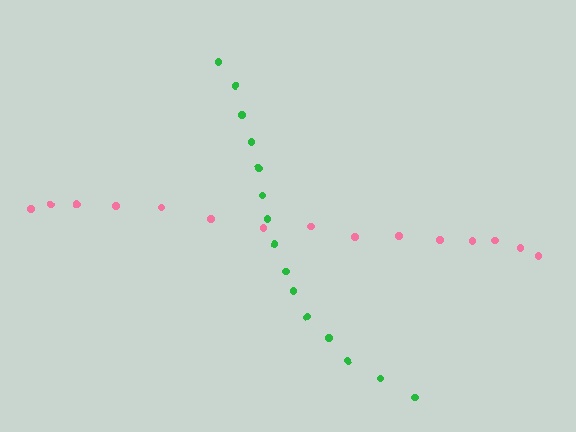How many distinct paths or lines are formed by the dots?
There are 2 distinct paths.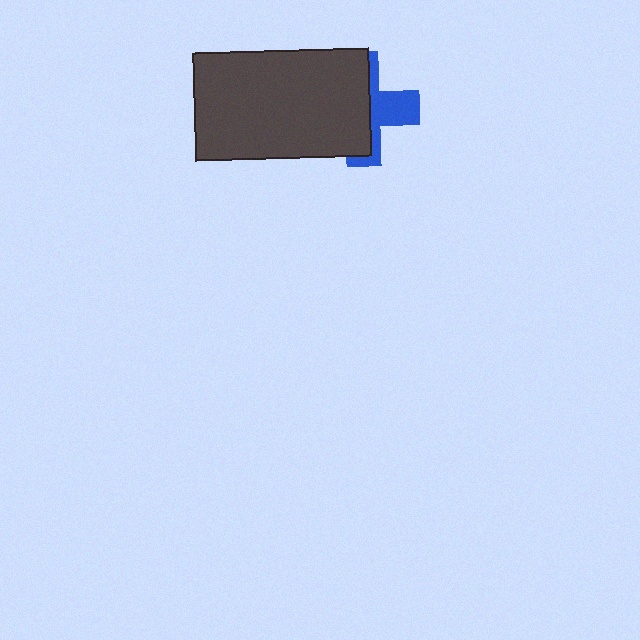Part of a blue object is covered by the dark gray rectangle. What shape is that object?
It is a cross.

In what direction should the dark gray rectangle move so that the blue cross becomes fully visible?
The dark gray rectangle should move left. That is the shortest direction to clear the overlap and leave the blue cross fully visible.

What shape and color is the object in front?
The object in front is a dark gray rectangle.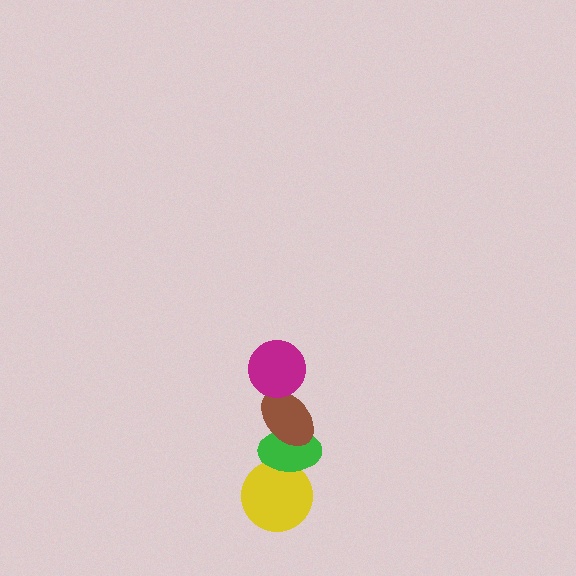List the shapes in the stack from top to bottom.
From top to bottom: the magenta circle, the brown ellipse, the green ellipse, the yellow circle.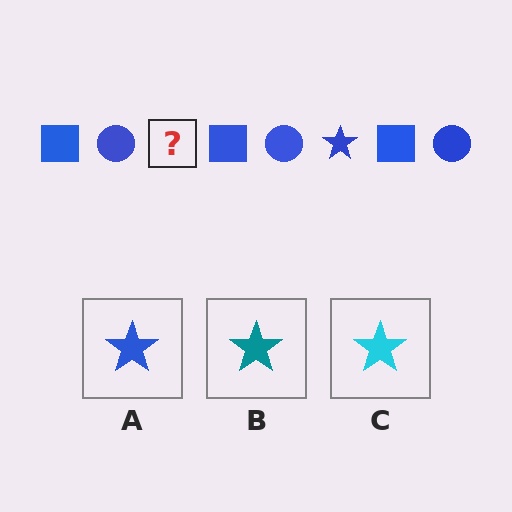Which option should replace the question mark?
Option A.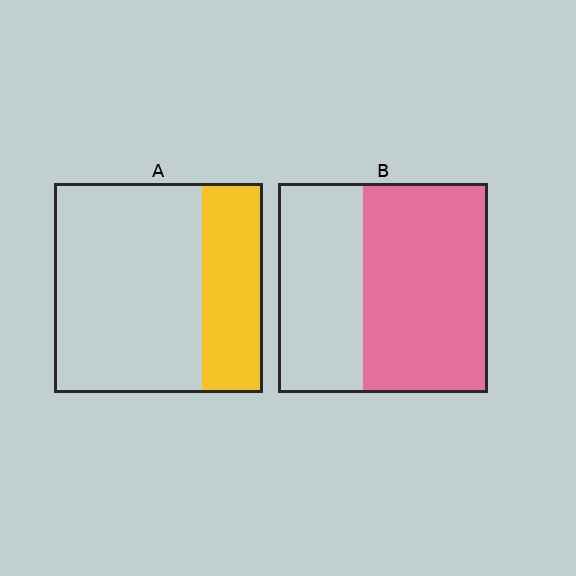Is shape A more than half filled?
No.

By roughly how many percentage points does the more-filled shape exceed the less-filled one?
By roughly 30 percentage points (B over A).